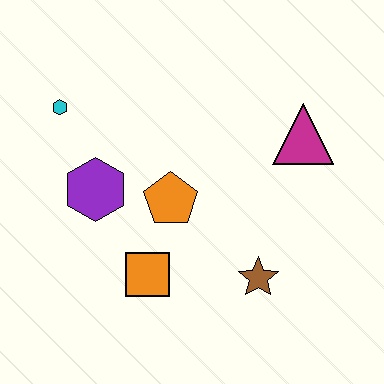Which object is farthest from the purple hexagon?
The magenta triangle is farthest from the purple hexagon.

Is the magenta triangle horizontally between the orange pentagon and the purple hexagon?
No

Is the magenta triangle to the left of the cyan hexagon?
No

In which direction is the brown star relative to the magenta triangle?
The brown star is below the magenta triangle.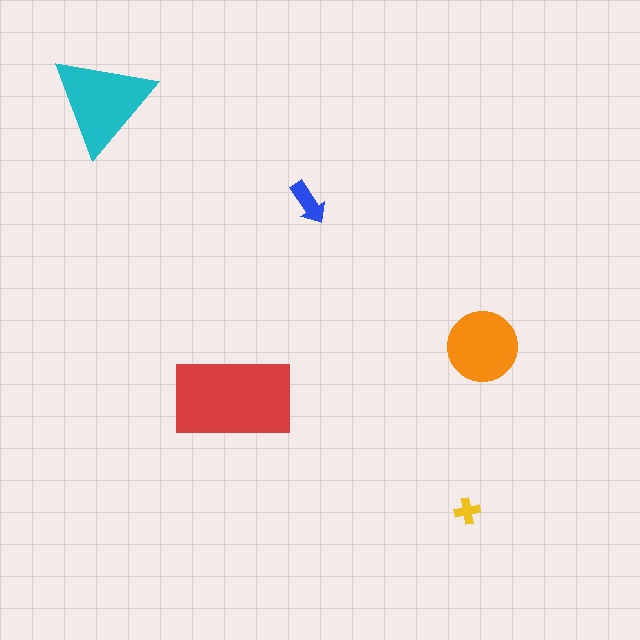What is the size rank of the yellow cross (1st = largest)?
5th.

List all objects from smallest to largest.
The yellow cross, the blue arrow, the orange circle, the cyan triangle, the red rectangle.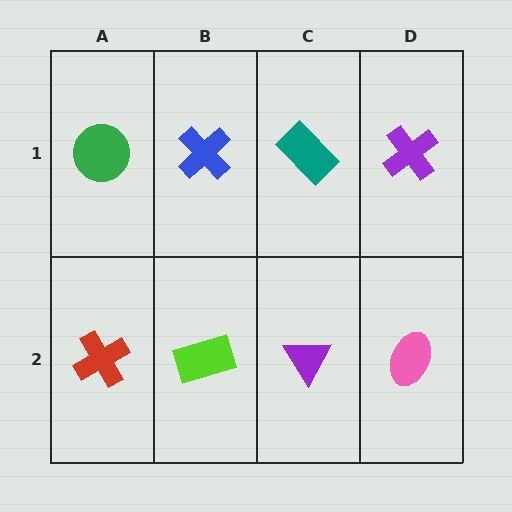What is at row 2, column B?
A lime rectangle.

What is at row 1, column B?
A blue cross.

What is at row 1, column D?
A purple cross.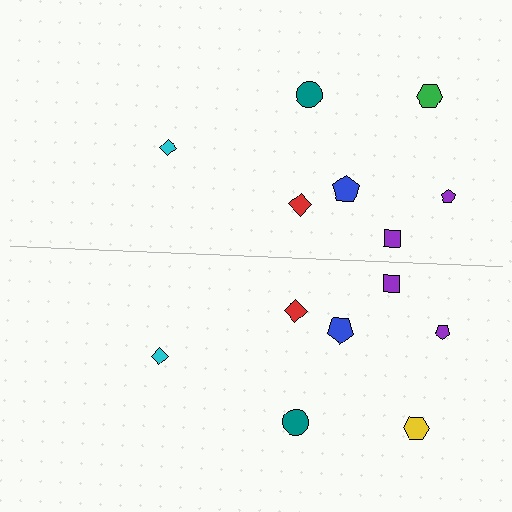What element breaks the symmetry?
The yellow hexagon on the bottom side breaks the symmetry — its mirror counterpart is green.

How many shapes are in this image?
There are 14 shapes in this image.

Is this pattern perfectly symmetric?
No, the pattern is not perfectly symmetric. The yellow hexagon on the bottom side breaks the symmetry — its mirror counterpart is green.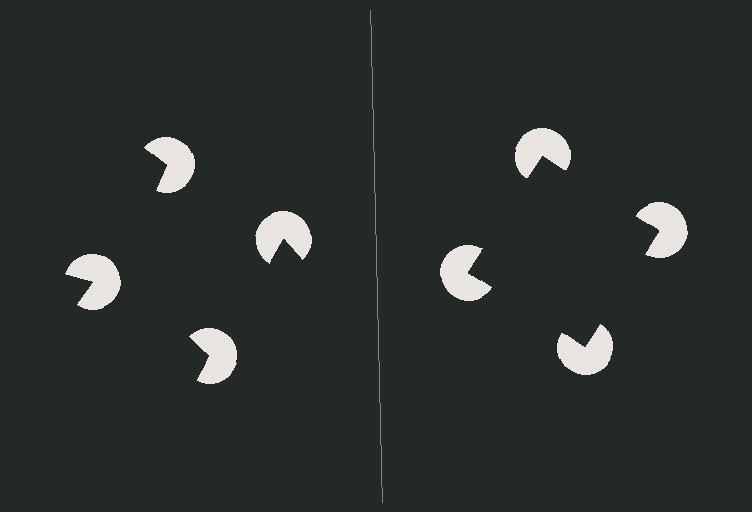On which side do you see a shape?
An illusory square appears on the right side. On the left side the wedge cuts are rotated, so no coherent shape forms.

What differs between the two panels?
The pac-man discs are positioned identically on both sides; only the wedge orientations differ. On the right they align to a square; on the left they are misaligned.